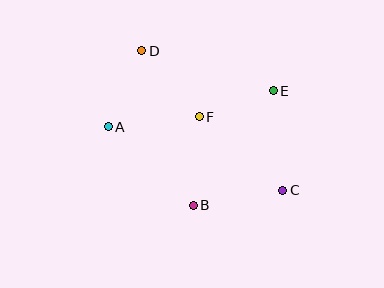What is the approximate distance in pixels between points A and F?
The distance between A and F is approximately 91 pixels.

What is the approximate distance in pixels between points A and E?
The distance between A and E is approximately 169 pixels.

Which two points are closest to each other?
Points E and F are closest to each other.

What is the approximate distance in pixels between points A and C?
The distance between A and C is approximately 185 pixels.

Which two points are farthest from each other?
Points C and D are farthest from each other.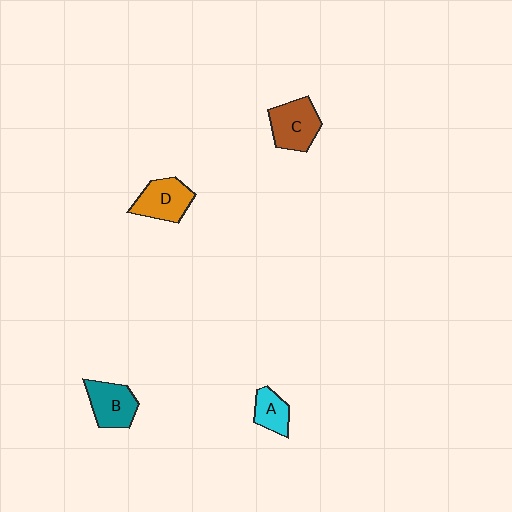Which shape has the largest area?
Shape C (brown).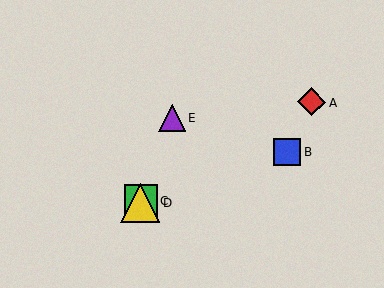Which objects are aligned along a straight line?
Objects C, D, E are aligned along a straight line.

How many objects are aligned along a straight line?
3 objects (C, D, E) are aligned along a straight line.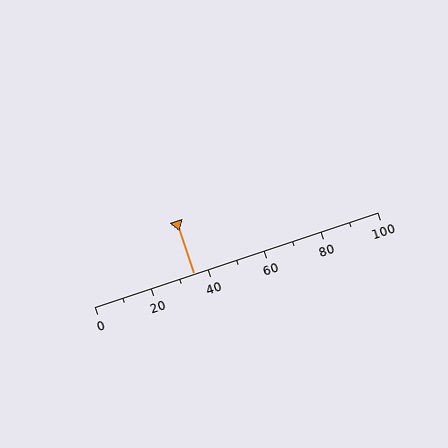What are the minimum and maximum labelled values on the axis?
The axis runs from 0 to 100.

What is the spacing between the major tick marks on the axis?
The major ticks are spaced 20 apart.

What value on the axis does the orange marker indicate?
The marker indicates approximately 35.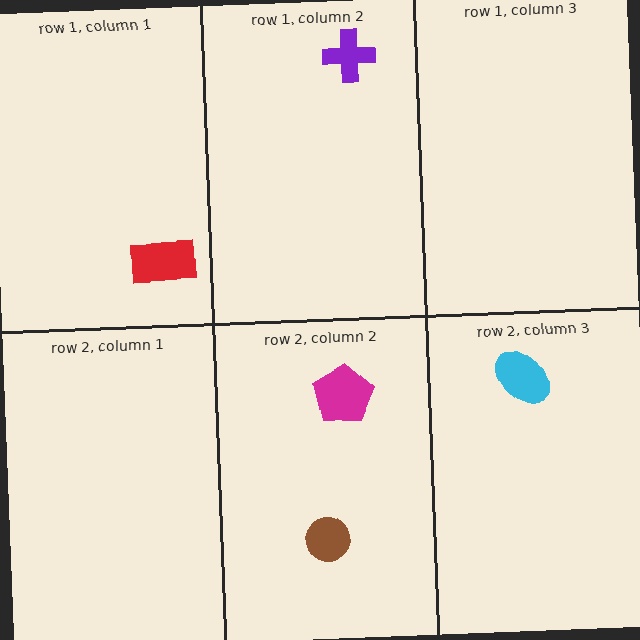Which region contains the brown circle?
The row 2, column 2 region.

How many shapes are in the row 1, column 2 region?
1.